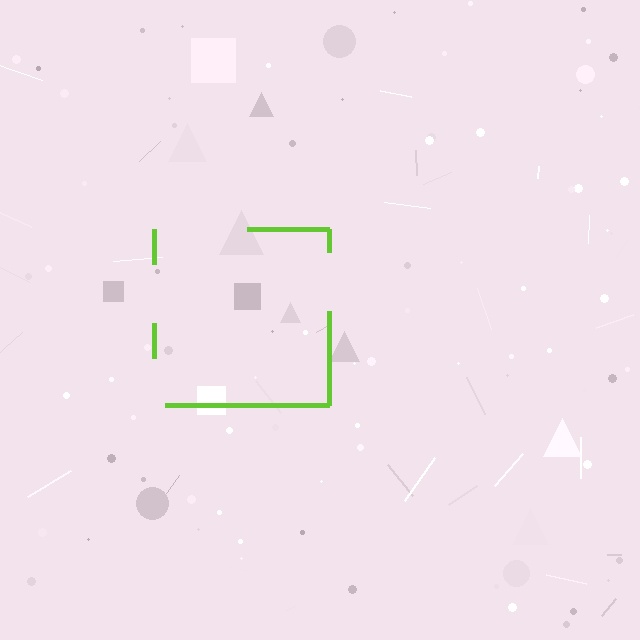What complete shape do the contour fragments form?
The contour fragments form a square.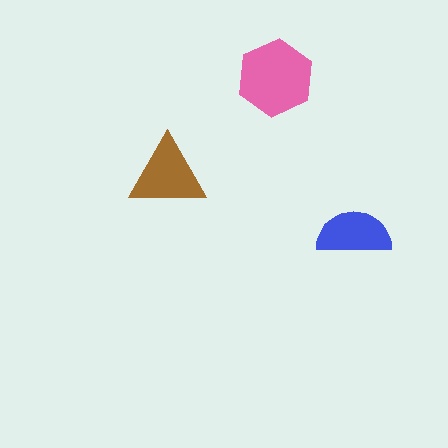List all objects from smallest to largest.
The blue semicircle, the brown triangle, the pink hexagon.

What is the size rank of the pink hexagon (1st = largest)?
1st.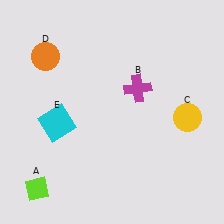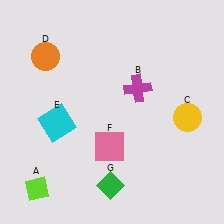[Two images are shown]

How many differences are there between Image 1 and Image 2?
There are 2 differences between the two images.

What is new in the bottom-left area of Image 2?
A green diamond (G) was added in the bottom-left area of Image 2.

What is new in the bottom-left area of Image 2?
A pink square (F) was added in the bottom-left area of Image 2.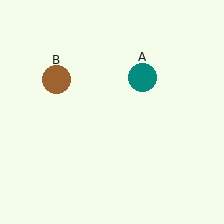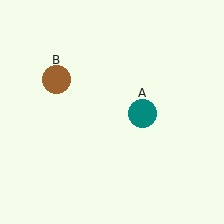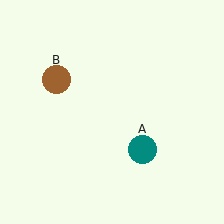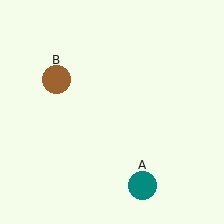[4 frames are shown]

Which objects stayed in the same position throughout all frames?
Brown circle (object B) remained stationary.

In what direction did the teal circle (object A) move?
The teal circle (object A) moved down.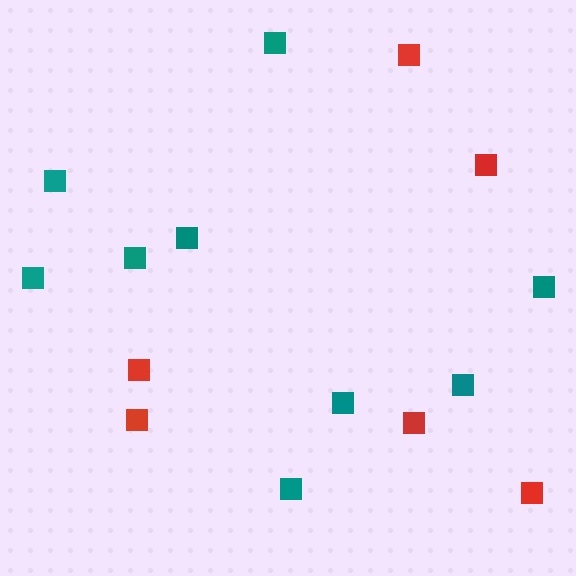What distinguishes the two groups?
There are 2 groups: one group of red squares (6) and one group of teal squares (9).